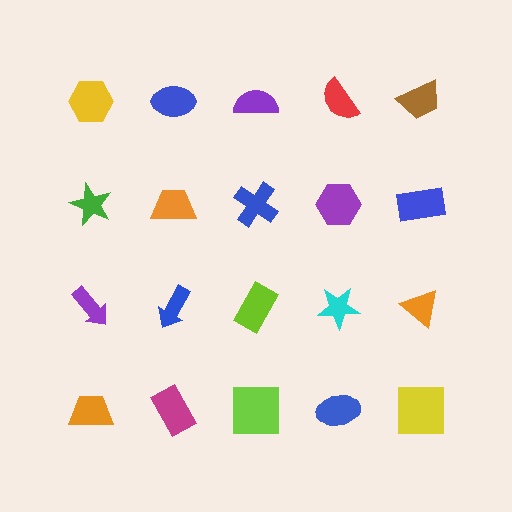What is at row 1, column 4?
A red semicircle.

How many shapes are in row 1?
5 shapes.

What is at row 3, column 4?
A cyan star.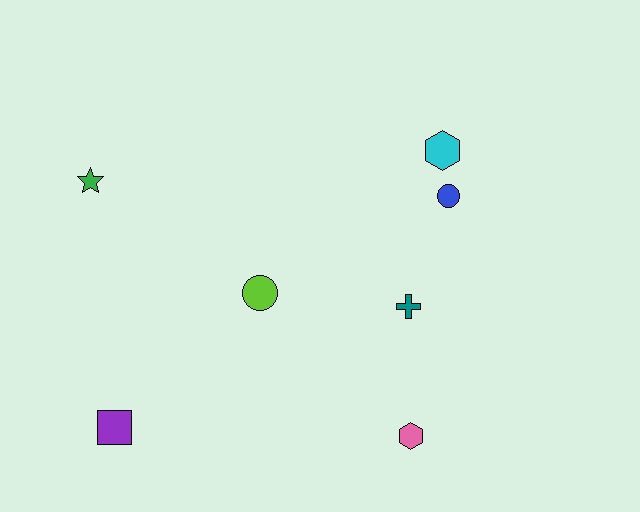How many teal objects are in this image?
There is 1 teal object.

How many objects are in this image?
There are 7 objects.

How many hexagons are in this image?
There are 2 hexagons.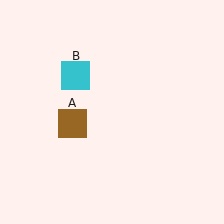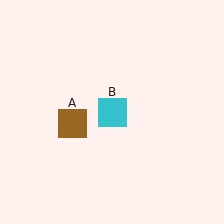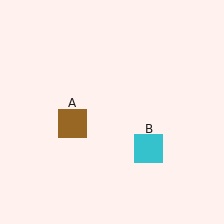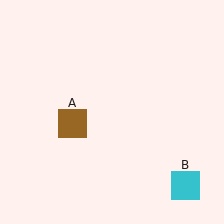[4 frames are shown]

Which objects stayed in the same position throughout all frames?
Brown square (object A) remained stationary.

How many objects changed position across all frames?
1 object changed position: cyan square (object B).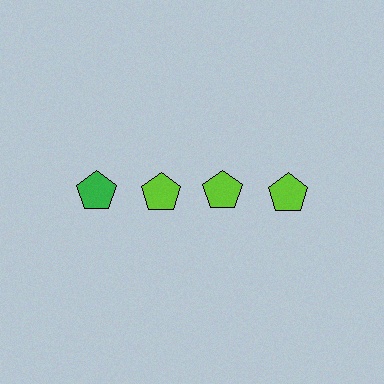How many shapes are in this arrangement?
There are 4 shapes arranged in a grid pattern.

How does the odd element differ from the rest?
It has a different color: green instead of lime.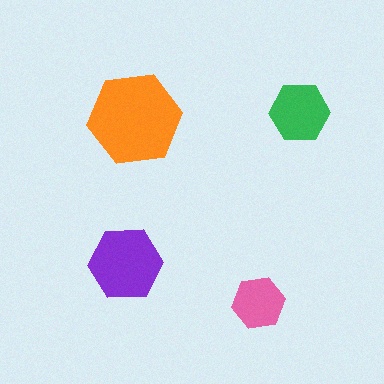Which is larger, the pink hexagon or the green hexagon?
The green one.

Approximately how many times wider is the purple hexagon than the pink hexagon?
About 1.5 times wider.